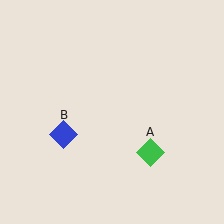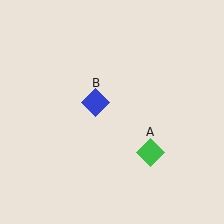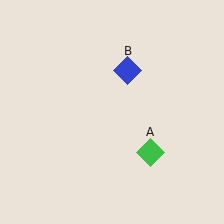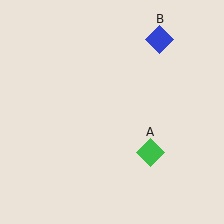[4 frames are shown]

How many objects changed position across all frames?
1 object changed position: blue diamond (object B).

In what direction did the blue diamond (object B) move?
The blue diamond (object B) moved up and to the right.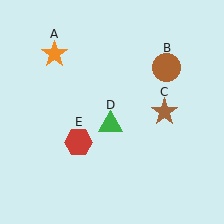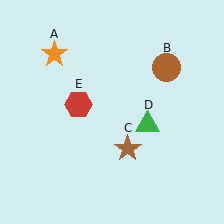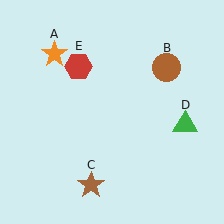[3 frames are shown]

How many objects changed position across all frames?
3 objects changed position: brown star (object C), green triangle (object D), red hexagon (object E).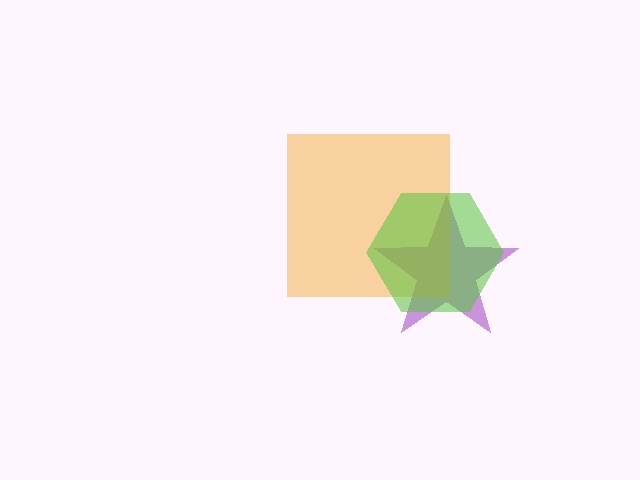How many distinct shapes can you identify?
There are 3 distinct shapes: a purple star, an orange square, a lime hexagon.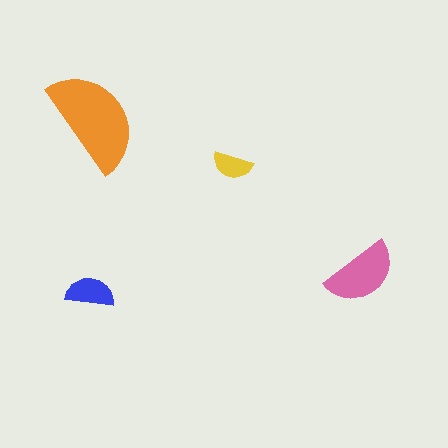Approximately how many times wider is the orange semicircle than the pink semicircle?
About 1.5 times wider.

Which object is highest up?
The orange semicircle is topmost.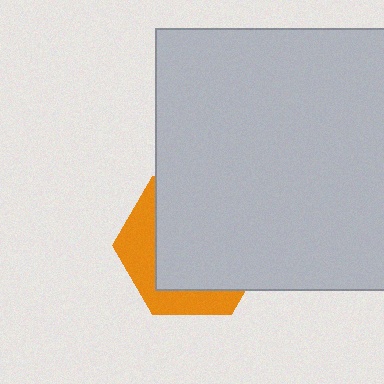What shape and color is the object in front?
The object in front is a light gray rectangle.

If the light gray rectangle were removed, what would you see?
You would see the complete orange hexagon.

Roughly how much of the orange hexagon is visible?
A small part of it is visible (roughly 31%).